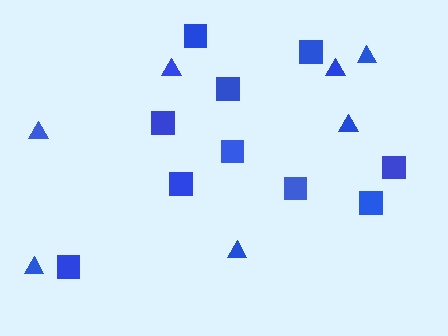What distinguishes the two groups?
There are 2 groups: one group of triangles (7) and one group of squares (10).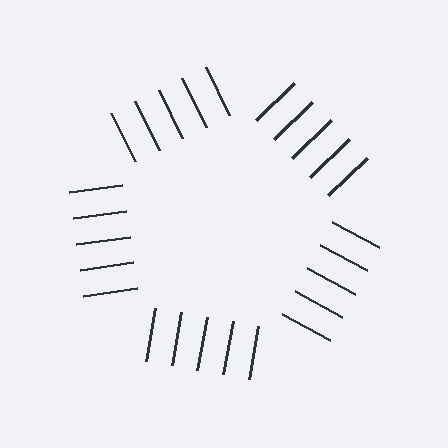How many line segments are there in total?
25 — 5 along each of the 5 edges.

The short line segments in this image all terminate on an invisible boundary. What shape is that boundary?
An illusory pentagon — the line segments terminate on its edges but no continuous stroke is drawn.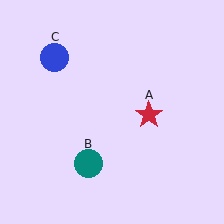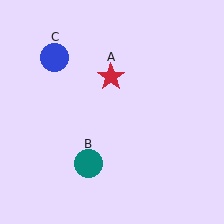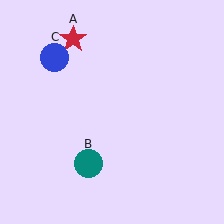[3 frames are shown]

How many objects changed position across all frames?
1 object changed position: red star (object A).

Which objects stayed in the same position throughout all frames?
Teal circle (object B) and blue circle (object C) remained stationary.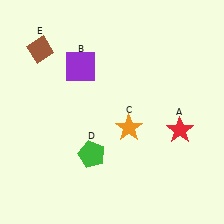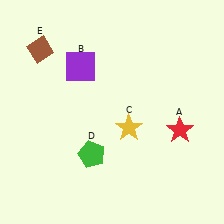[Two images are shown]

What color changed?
The star (C) changed from orange in Image 1 to yellow in Image 2.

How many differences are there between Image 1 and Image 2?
There is 1 difference between the two images.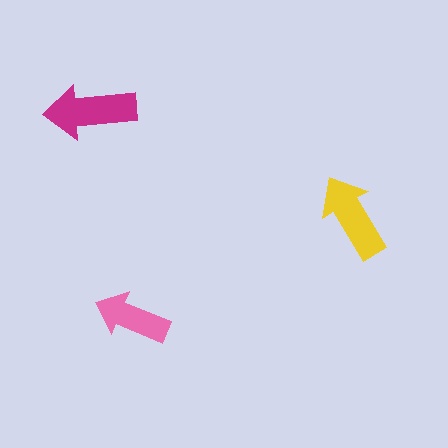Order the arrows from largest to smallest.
the magenta one, the yellow one, the pink one.